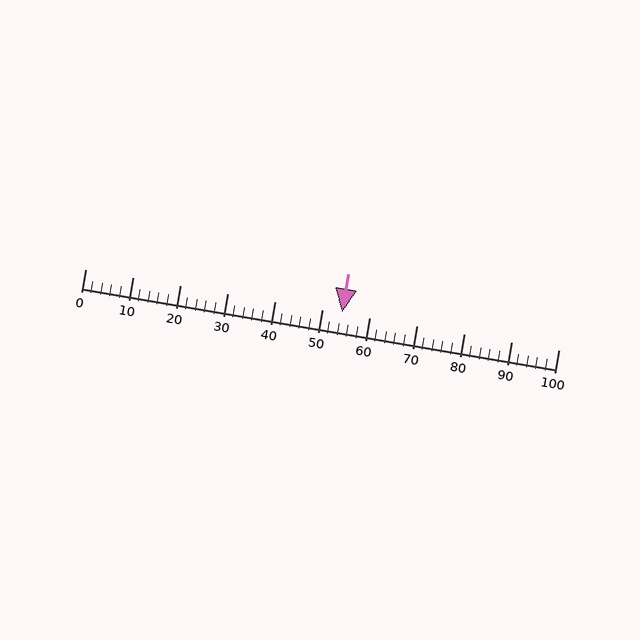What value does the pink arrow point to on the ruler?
The pink arrow points to approximately 54.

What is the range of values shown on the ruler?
The ruler shows values from 0 to 100.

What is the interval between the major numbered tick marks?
The major tick marks are spaced 10 units apart.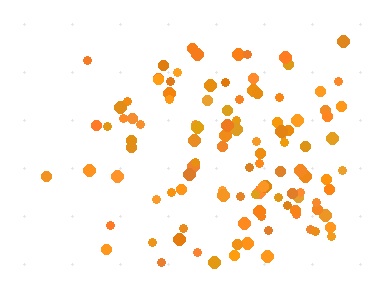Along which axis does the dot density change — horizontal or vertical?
Horizontal.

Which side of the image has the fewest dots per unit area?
The left.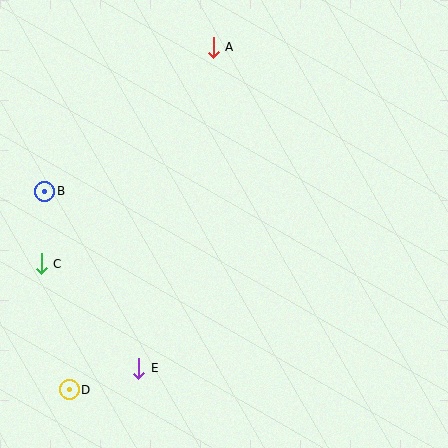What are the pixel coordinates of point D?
Point D is at (69, 390).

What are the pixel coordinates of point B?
Point B is at (45, 191).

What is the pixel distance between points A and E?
The distance between A and E is 329 pixels.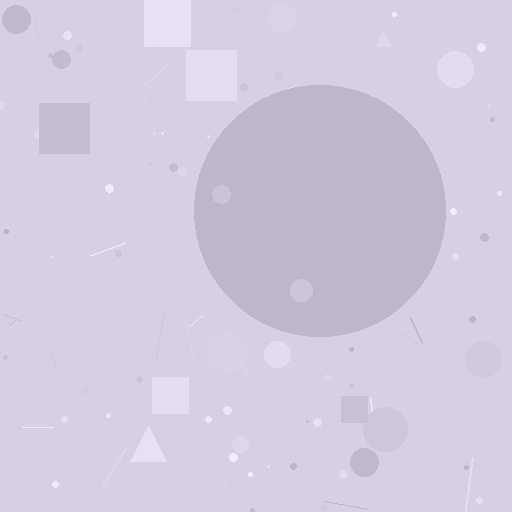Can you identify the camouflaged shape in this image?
The camouflaged shape is a circle.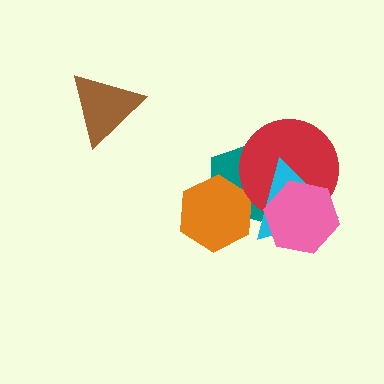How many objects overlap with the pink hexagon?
3 objects overlap with the pink hexagon.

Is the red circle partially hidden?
Yes, it is partially covered by another shape.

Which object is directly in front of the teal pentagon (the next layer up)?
The orange hexagon is directly in front of the teal pentagon.